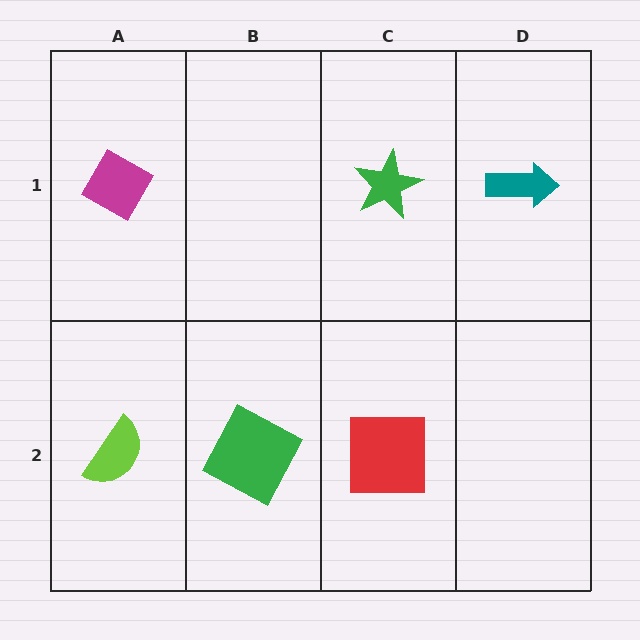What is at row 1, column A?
A magenta diamond.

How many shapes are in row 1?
3 shapes.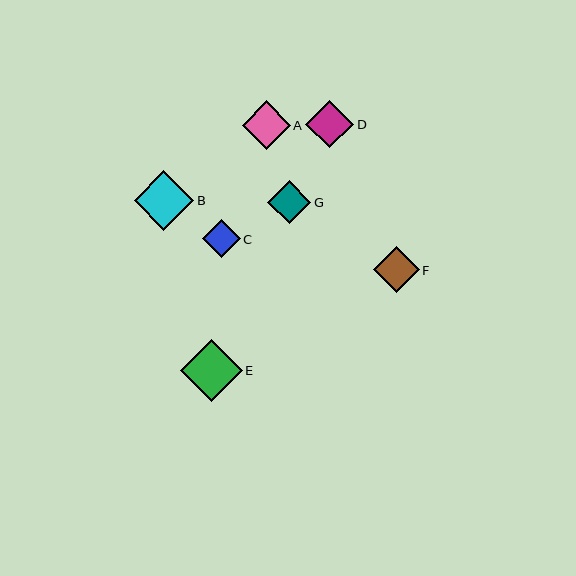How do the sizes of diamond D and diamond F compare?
Diamond D and diamond F are approximately the same size.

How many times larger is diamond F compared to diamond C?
Diamond F is approximately 1.2 times the size of diamond C.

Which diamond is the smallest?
Diamond C is the smallest with a size of approximately 38 pixels.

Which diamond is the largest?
Diamond E is the largest with a size of approximately 62 pixels.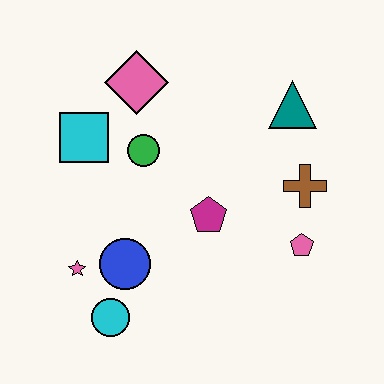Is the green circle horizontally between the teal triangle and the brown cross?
No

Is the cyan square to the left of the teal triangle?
Yes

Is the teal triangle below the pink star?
No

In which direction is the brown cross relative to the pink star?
The brown cross is to the right of the pink star.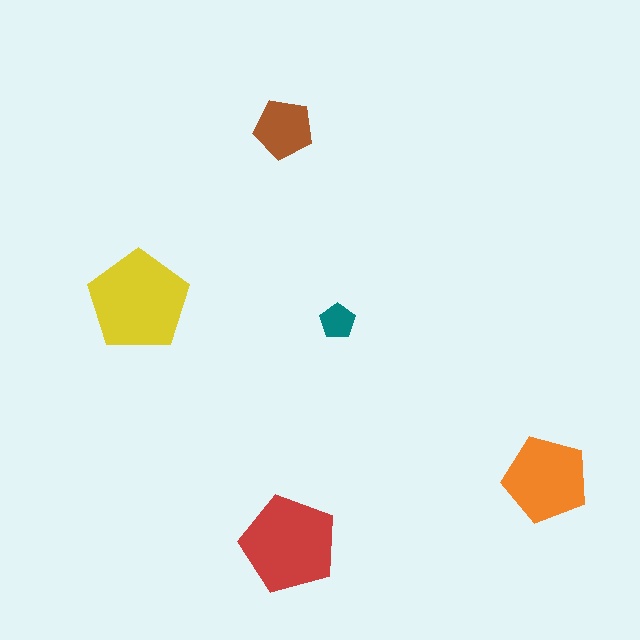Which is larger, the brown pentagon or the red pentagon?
The red one.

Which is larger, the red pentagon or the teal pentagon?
The red one.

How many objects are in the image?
There are 5 objects in the image.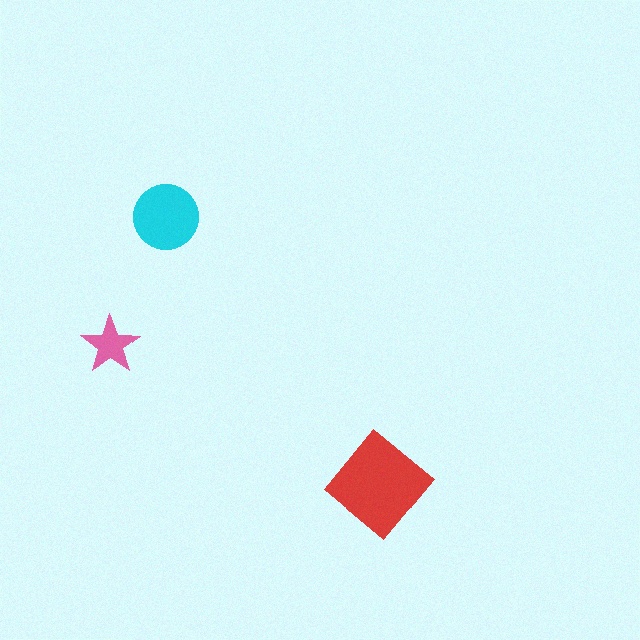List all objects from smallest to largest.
The pink star, the cyan circle, the red diamond.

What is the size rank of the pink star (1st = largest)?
3rd.